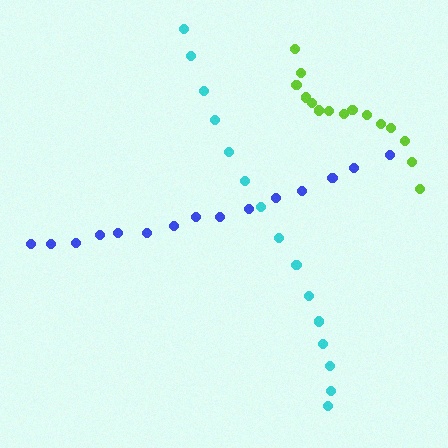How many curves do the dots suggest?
There are 3 distinct paths.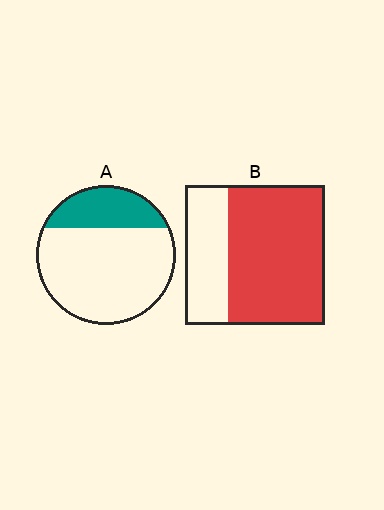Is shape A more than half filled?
No.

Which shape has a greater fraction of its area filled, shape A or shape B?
Shape B.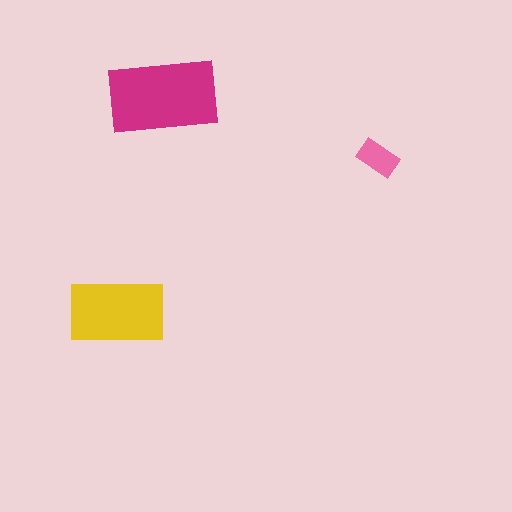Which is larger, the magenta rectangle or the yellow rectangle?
The magenta one.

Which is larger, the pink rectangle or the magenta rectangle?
The magenta one.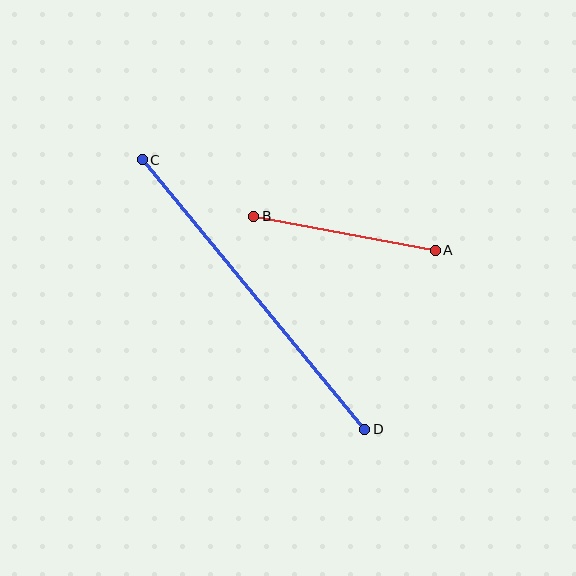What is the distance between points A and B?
The distance is approximately 184 pixels.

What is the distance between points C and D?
The distance is approximately 350 pixels.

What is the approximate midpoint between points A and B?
The midpoint is at approximately (345, 233) pixels.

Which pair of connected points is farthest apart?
Points C and D are farthest apart.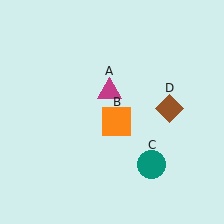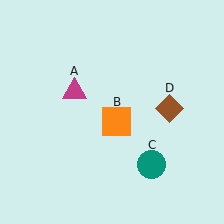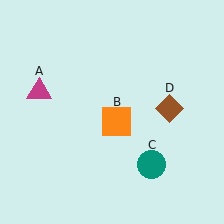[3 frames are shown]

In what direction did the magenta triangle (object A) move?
The magenta triangle (object A) moved left.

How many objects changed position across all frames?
1 object changed position: magenta triangle (object A).